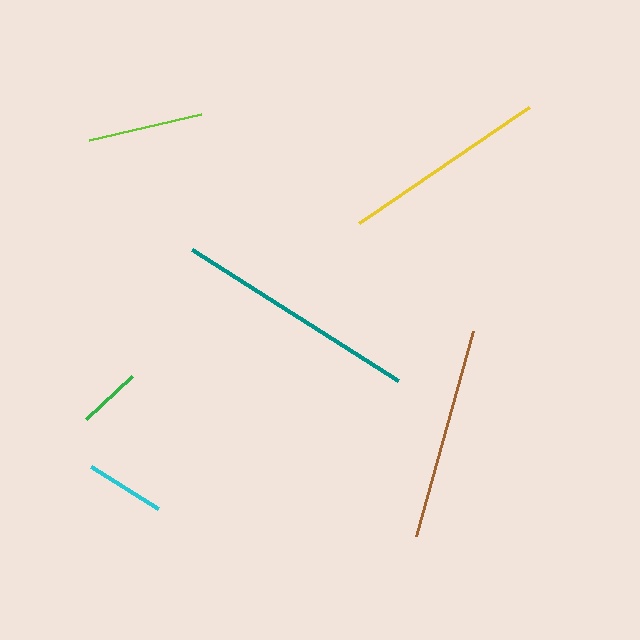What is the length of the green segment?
The green segment is approximately 63 pixels long.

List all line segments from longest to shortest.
From longest to shortest: teal, brown, yellow, lime, cyan, green.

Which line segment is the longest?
The teal line is the longest at approximately 244 pixels.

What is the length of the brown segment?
The brown segment is approximately 213 pixels long.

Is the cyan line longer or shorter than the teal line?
The teal line is longer than the cyan line.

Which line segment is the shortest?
The green line is the shortest at approximately 63 pixels.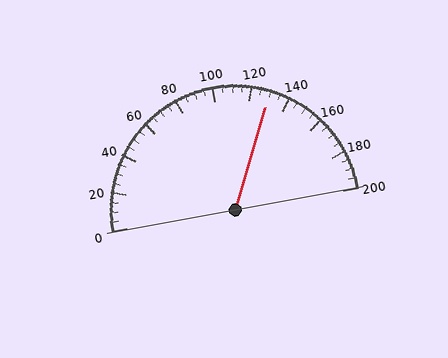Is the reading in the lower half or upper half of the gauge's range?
The reading is in the upper half of the range (0 to 200).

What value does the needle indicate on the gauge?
The needle indicates approximately 130.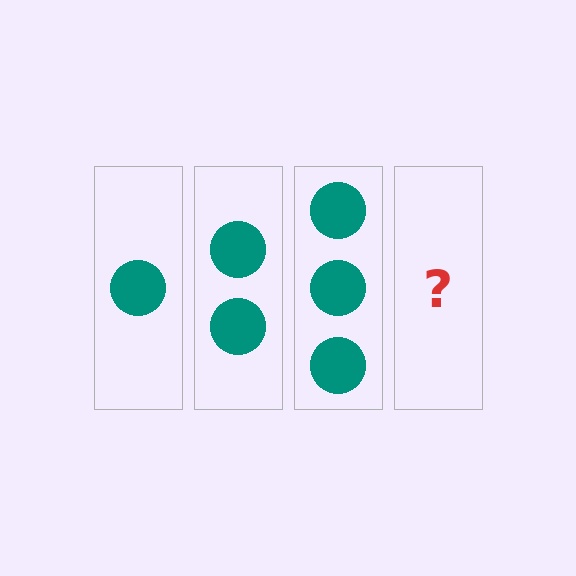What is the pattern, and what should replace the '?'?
The pattern is that each step adds one more circle. The '?' should be 4 circles.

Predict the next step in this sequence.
The next step is 4 circles.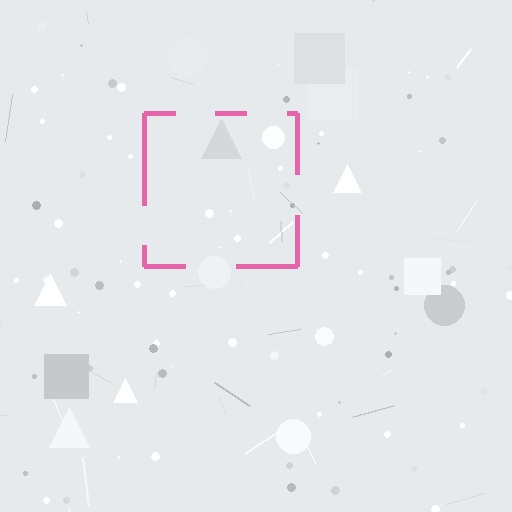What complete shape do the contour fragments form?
The contour fragments form a square.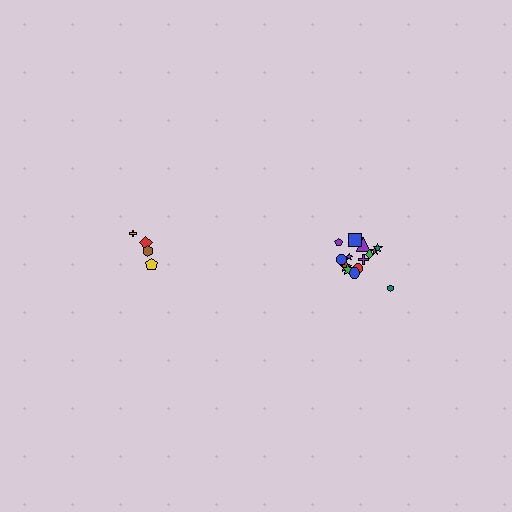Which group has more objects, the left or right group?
The right group.